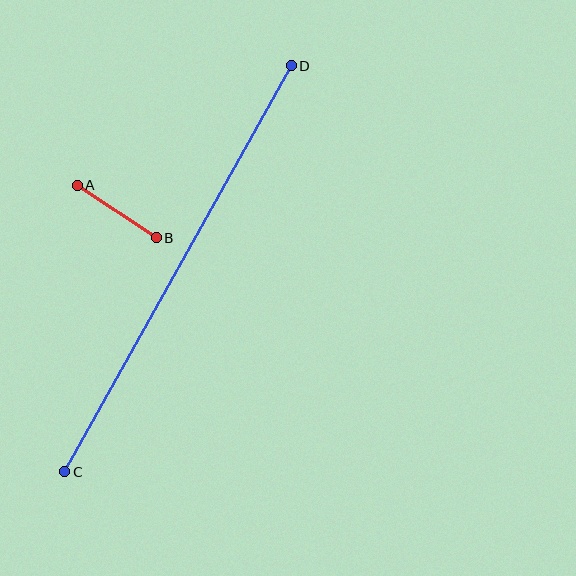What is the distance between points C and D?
The distance is approximately 465 pixels.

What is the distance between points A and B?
The distance is approximately 95 pixels.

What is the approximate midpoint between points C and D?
The midpoint is at approximately (178, 269) pixels.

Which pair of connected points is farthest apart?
Points C and D are farthest apart.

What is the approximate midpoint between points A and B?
The midpoint is at approximately (117, 212) pixels.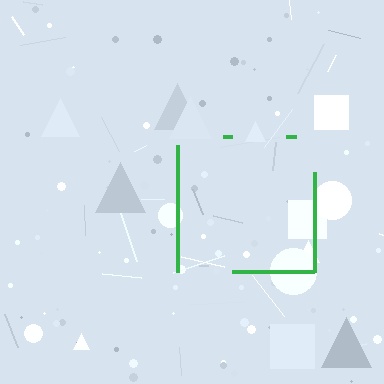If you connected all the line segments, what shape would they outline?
They would outline a square.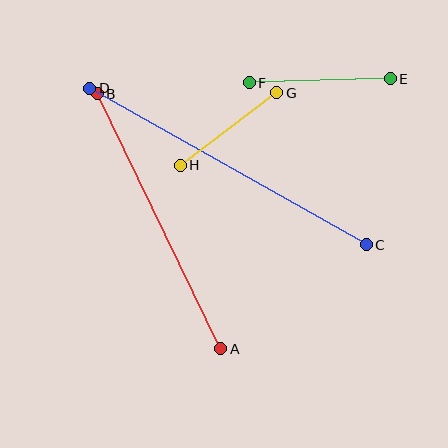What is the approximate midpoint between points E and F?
The midpoint is at approximately (320, 81) pixels.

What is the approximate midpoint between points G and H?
The midpoint is at approximately (229, 129) pixels.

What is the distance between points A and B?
The distance is approximately 283 pixels.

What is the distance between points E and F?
The distance is approximately 141 pixels.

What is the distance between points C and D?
The distance is approximately 318 pixels.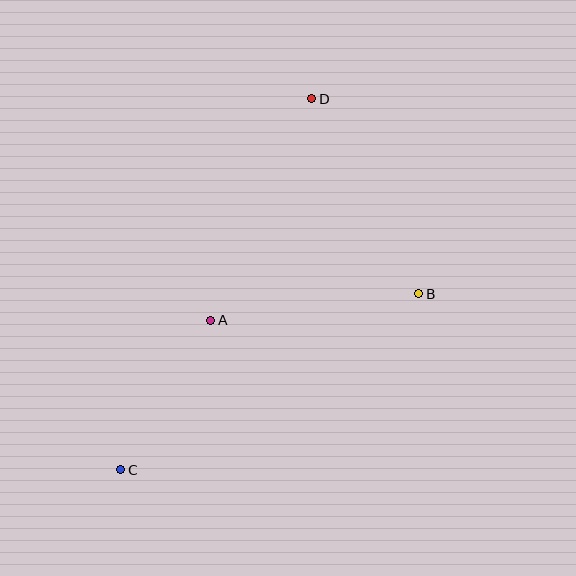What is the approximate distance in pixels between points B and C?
The distance between B and C is approximately 346 pixels.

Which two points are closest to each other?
Points A and C are closest to each other.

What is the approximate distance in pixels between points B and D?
The distance between B and D is approximately 223 pixels.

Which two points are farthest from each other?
Points C and D are farthest from each other.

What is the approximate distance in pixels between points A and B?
The distance between A and B is approximately 210 pixels.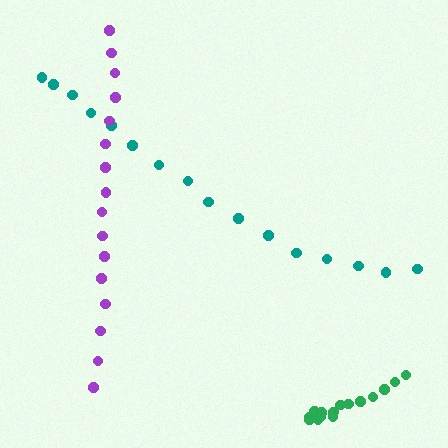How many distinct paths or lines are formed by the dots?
There are 3 distinct paths.